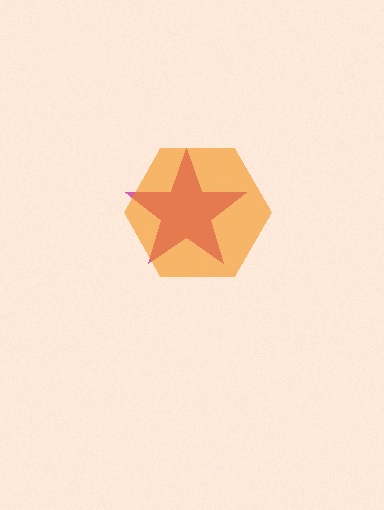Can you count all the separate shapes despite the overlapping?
Yes, there are 2 separate shapes.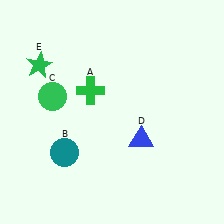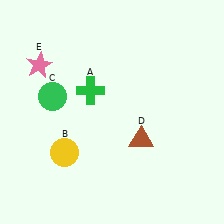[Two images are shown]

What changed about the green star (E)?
In Image 1, E is green. In Image 2, it changed to pink.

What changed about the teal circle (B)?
In Image 1, B is teal. In Image 2, it changed to yellow.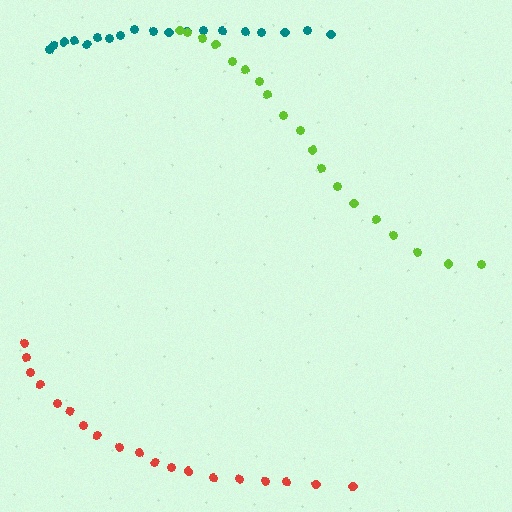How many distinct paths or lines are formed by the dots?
There are 3 distinct paths.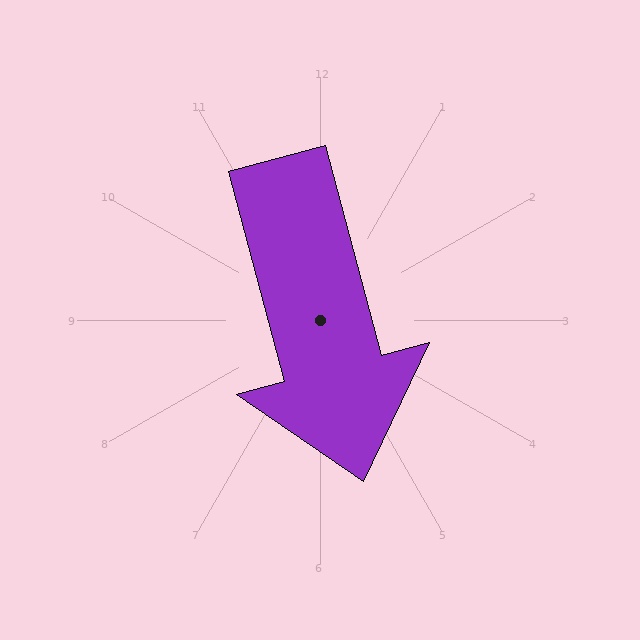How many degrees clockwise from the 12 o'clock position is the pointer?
Approximately 165 degrees.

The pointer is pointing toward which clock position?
Roughly 6 o'clock.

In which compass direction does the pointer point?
South.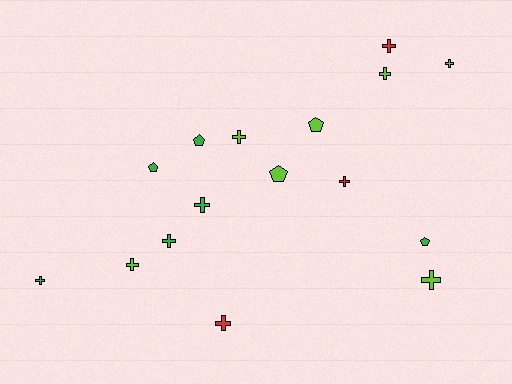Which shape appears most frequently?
Cross, with 11 objects.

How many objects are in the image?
There are 16 objects.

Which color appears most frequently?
Lime, with 7 objects.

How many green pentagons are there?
There are 3 green pentagons.